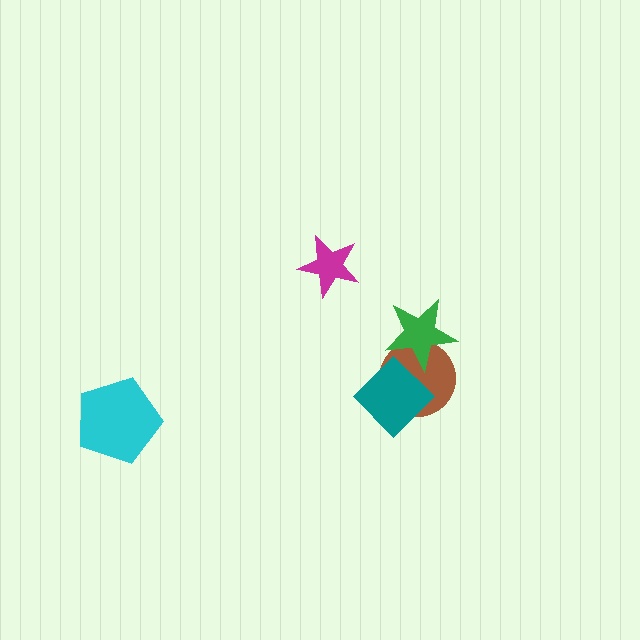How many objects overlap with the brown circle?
2 objects overlap with the brown circle.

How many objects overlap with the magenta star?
0 objects overlap with the magenta star.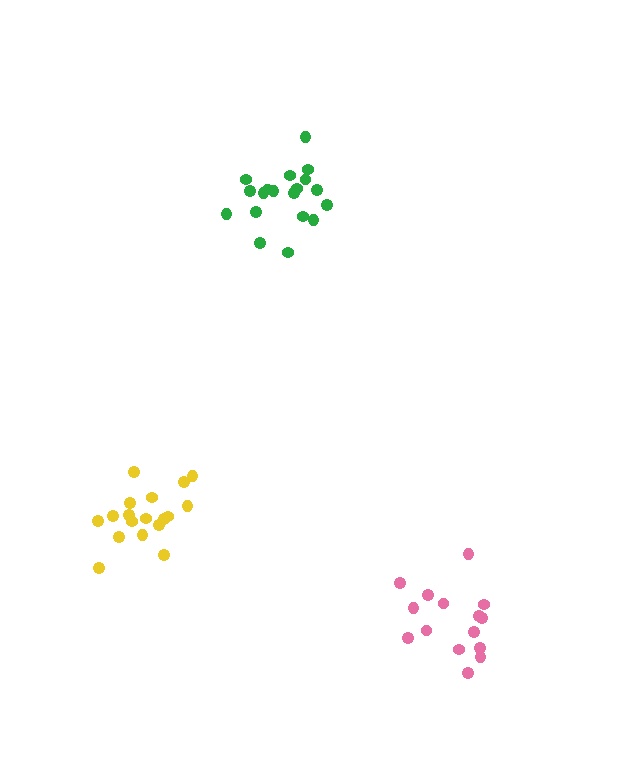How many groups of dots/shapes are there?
There are 3 groups.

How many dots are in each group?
Group 1: 18 dots, Group 2: 19 dots, Group 3: 15 dots (52 total).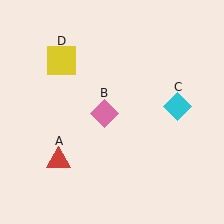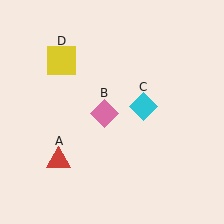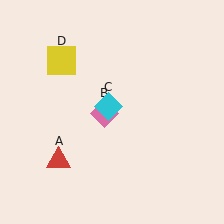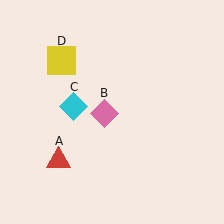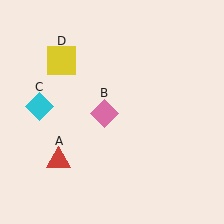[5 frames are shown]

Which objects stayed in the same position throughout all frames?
Red triangle (object A) and pink diamond (object B) and yellow square (object D) remained stationary.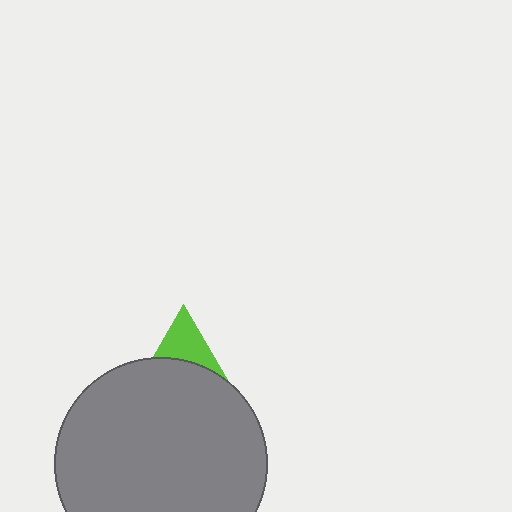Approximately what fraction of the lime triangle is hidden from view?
Roughly 67% of the lime triangle is hidden behind the gray circle.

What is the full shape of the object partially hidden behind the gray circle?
The partially hidden object is a lime triangle.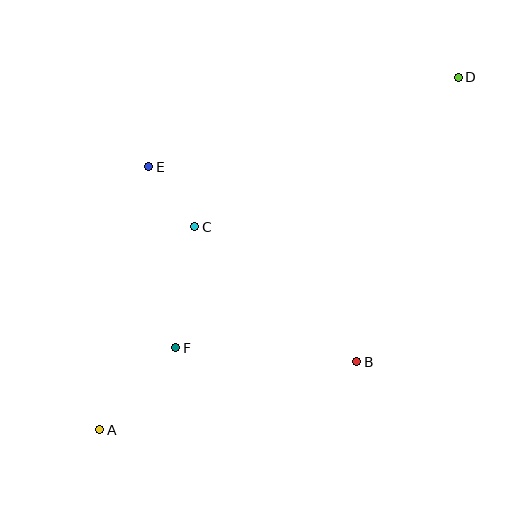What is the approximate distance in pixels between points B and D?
The distance between B and D is approximately 302 pixels.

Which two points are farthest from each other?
Points A and D are farthest from each other.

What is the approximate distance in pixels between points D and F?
The distance between D and F is approximately 391 pixels.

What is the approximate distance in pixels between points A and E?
The distance between A and E is approximately 267 pixels.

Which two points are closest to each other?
Points C and E are closest to each other.